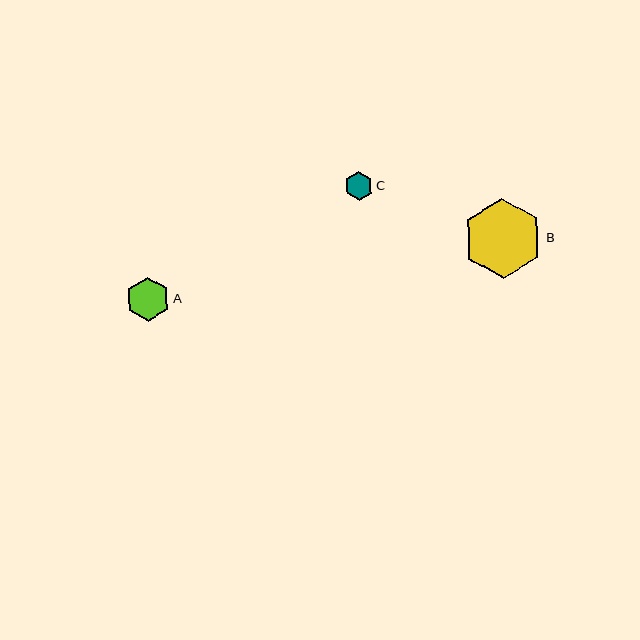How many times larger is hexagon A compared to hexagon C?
Hexagon A is approximately 1.6 times the size of hexagon C.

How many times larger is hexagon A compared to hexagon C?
Hexagon A is approximately 1.6 times the size of hexagon C.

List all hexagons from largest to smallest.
From largest to smallest: B, A, C.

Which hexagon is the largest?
Hexagon B is the largest with a size of approximately 80 pixels.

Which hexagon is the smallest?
Hexagon C is the smallest with a size of approximately 28 pixels.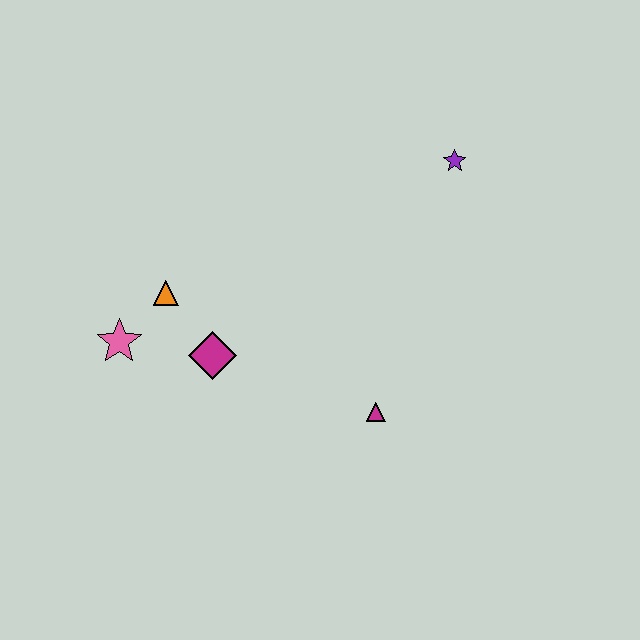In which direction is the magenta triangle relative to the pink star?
The magenta triangle is to the right of the pink star.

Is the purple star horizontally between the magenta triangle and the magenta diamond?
No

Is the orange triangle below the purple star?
Yes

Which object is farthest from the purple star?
The pink star is farthest from the purple star.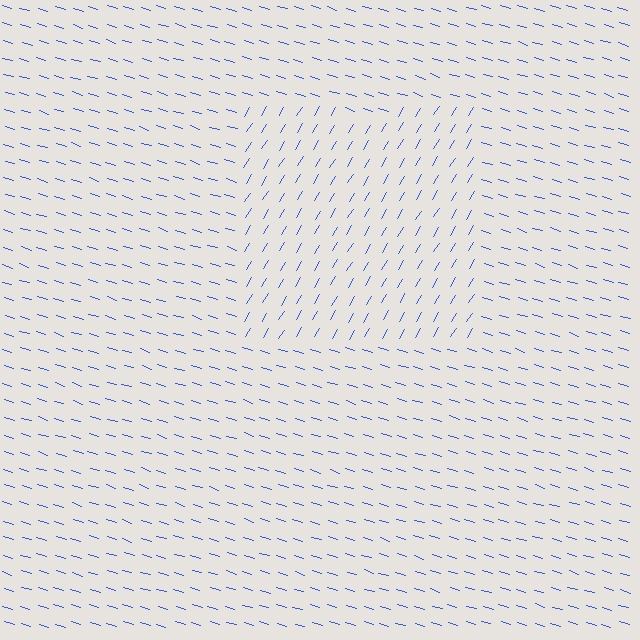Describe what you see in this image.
The image is filled with small blue line segments. A rectangle region in the image has lines oriented differently from the surrounding lines, creating a visible texture boundary.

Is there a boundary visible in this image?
Yes, there is a texture boundary formed by a change in line orientation.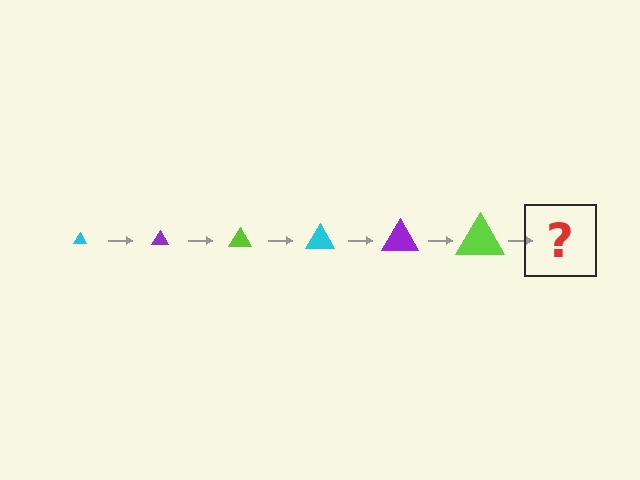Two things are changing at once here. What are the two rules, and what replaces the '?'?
The two rules are that the triangle grows larger each step and the color cycles through cyan, purple, and lime. The '?' should be a cyan triangle, larger than the previous one.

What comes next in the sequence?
The next element should be a cyan triangle, larger than the previous one.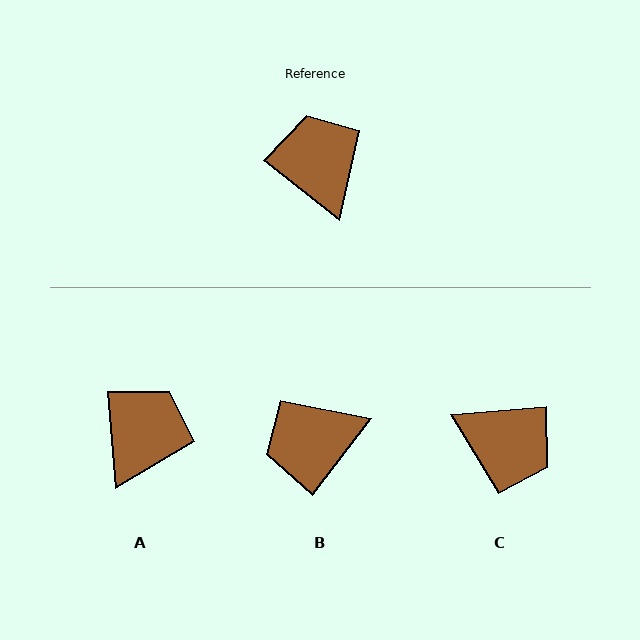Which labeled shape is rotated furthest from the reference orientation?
C, about 136 degrees away.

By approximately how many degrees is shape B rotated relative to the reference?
Approximately 92 degrees counter-clockwise.